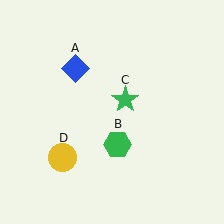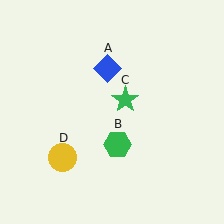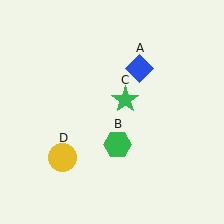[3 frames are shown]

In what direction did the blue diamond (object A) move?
The blue diamond (object A) moved right.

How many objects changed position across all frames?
1 object changed position: blue diamond (object A).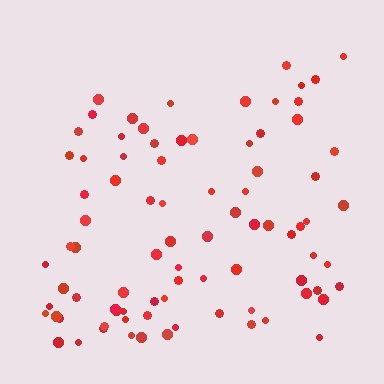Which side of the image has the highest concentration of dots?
The bottom.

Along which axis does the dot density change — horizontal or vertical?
Vertical.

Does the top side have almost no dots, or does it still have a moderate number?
Still a moderate number, just noticeably fewer than the bottom.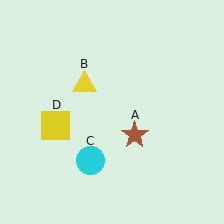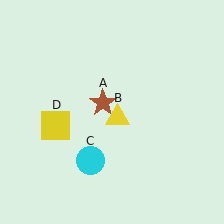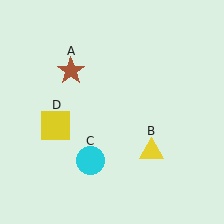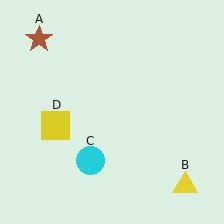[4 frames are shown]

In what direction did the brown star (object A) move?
The brown star (object A) moved up and to the left.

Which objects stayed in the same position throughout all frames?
Cyan circle (object C) and yellow square (object D) remained stationary.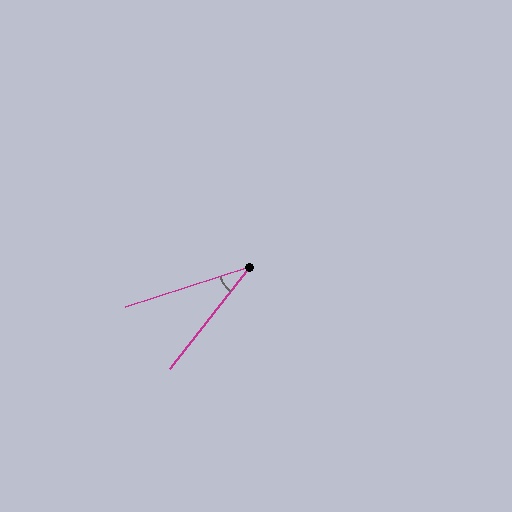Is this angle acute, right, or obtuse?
It is acute.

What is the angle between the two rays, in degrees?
Approximately 34 degrees.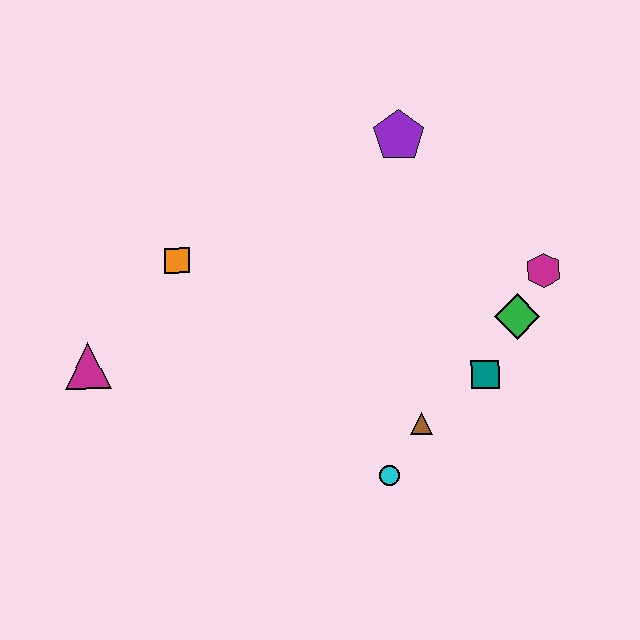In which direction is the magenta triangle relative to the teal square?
The magenta triangle is to the left of the teal square.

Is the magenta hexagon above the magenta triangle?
Yes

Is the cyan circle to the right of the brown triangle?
No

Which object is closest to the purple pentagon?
The magenta hexagon is closest to the purple pentagon.